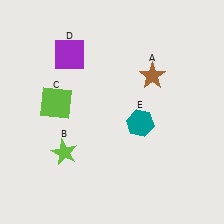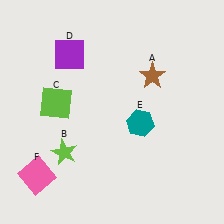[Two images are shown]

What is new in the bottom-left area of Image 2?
A pink square (F) was added in the bottom-left area of Image 2.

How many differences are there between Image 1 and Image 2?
There is 1 difference between the two images.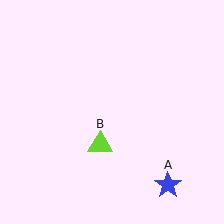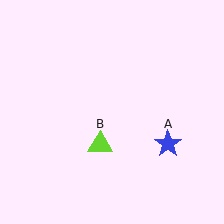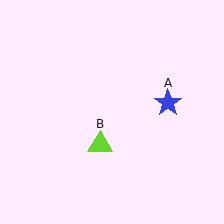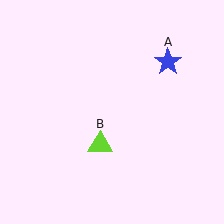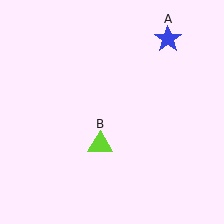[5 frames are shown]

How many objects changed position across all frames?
1 object changed position: blue star (object A).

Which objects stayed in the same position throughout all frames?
Lime triangle (object B) remained stationary.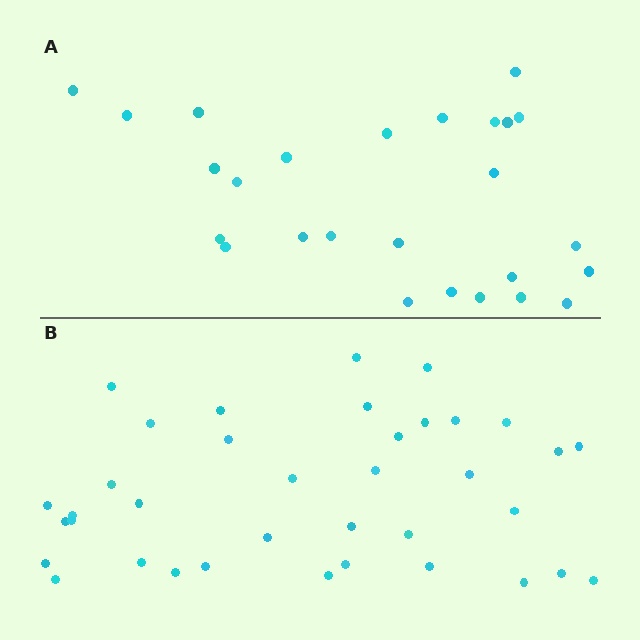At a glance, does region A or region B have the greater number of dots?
Region B (the bottom region) has more dots.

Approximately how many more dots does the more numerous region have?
Region B has roughly 12 or so more dots than region A.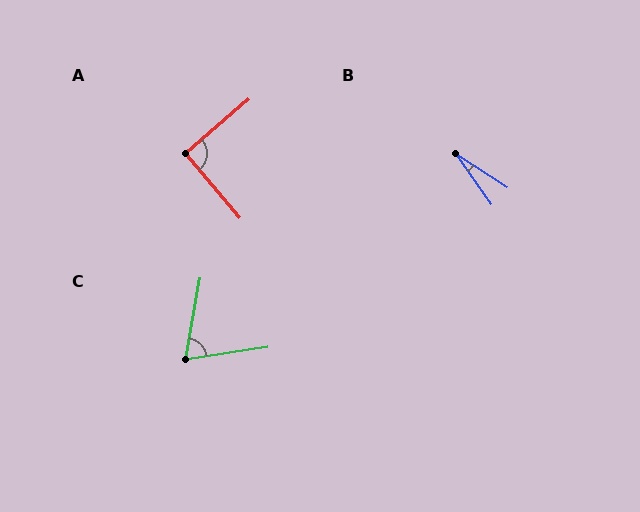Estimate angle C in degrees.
Approximately 71 degrees.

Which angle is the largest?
A, at approximately 90 degrees.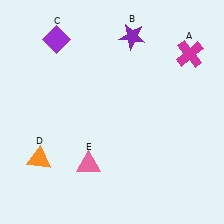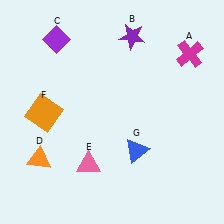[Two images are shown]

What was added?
An orange square (F), a blue triangle (G) were added in Image 2.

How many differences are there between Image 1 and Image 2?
There are 2 differences between the two images.